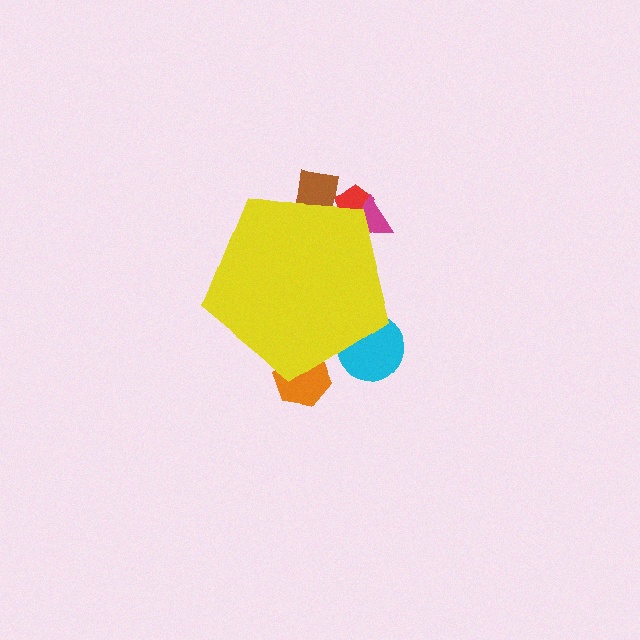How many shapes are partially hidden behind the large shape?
5 shapes are partially hidden.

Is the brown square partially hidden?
Yes, the brown square is partially hidden behind the yellow pentagon.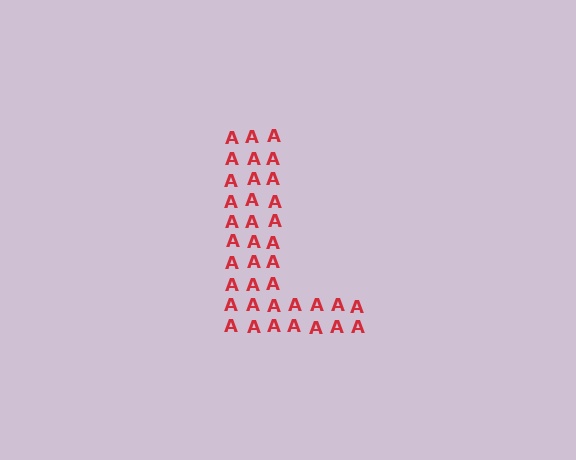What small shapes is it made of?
It is made of small letter A's.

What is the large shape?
The large shape is the letter L.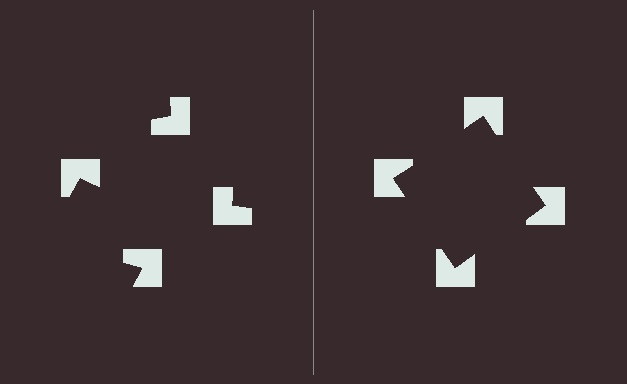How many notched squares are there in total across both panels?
8 — 4 on each side.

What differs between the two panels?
The notched squares are positioned identically on both sides; only the wedge orientations differ. On the right they align to a square; on the left they are misaligned.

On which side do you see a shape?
An illusory square appears on the right side. On the left side the wedge cuts are rotated, so no coherent shape forms.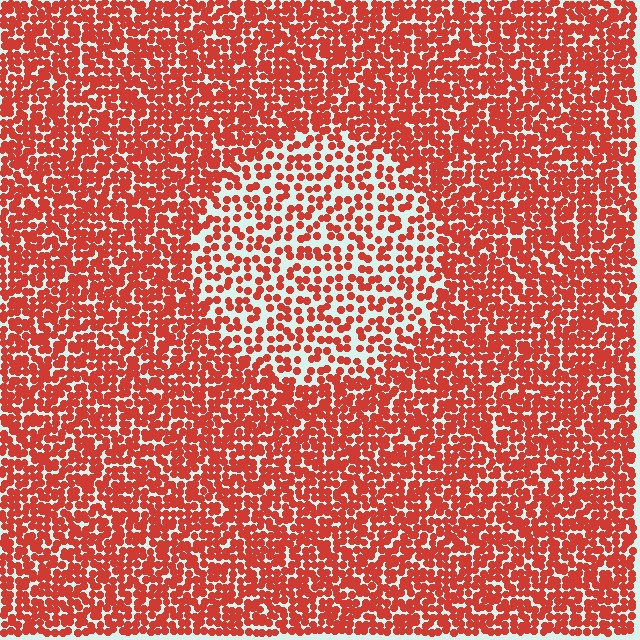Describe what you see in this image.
The image contains small red elements arranged at two different densities. A circle-shaped region is visible where the elements are less densely packed than the surrounding area.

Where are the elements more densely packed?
The elements are more densely packed outside the circle boundary.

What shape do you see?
I see a circle.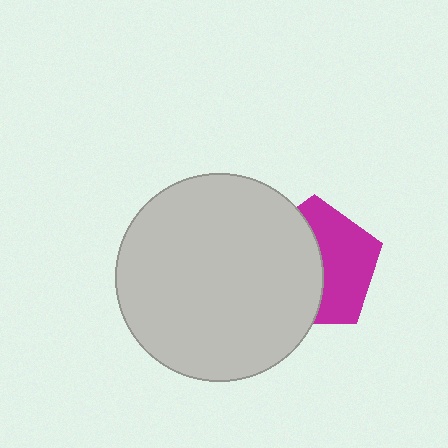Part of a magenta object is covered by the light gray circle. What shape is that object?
It is a pentagon.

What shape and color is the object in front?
The object in front is a light gray circle.